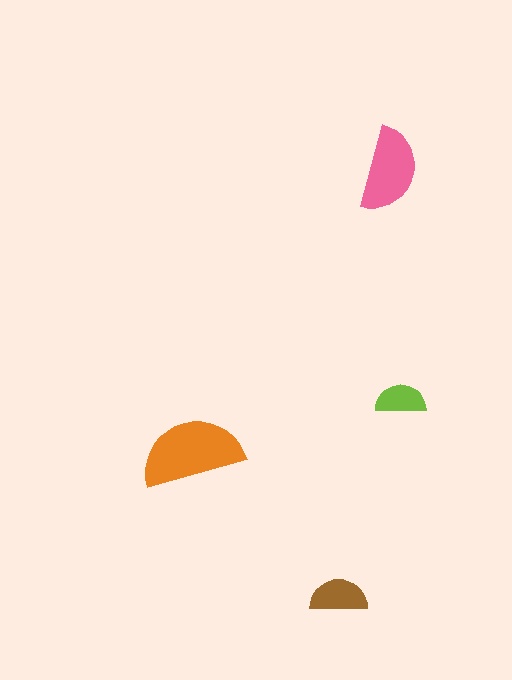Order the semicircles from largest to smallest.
the orange one, the pink one, the brown one, the lime one.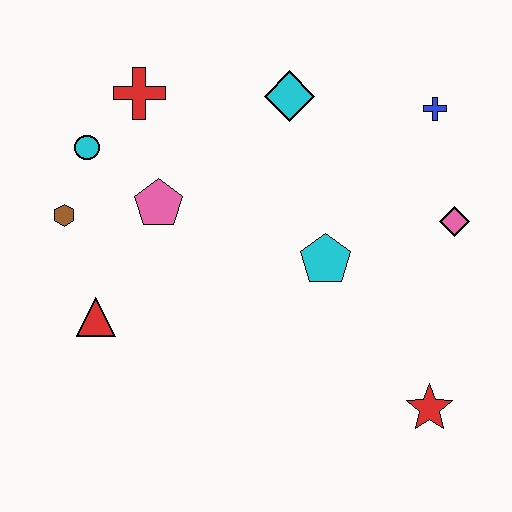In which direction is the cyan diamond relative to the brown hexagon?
The cyan diamond is to the right of the brown hexagon.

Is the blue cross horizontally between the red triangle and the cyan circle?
No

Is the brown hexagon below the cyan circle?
Yes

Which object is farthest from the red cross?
The red star is farthest from the red cross.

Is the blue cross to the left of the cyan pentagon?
No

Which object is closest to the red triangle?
The brown hexagon is closest to the red triangle.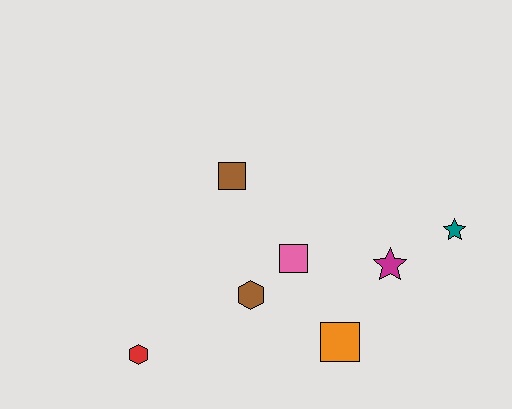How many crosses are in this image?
There are no crosses.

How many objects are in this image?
There are 7 objects.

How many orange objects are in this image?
There is 1 orange object.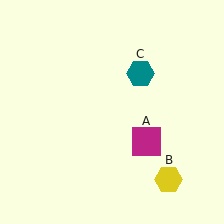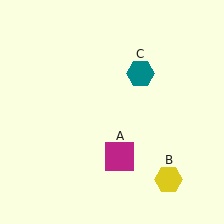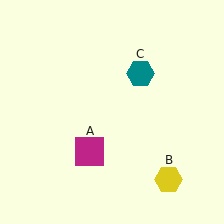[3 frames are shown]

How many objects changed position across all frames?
1 object changed position: magenta square (object A).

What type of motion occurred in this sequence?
The magenta square (object A) rotated clockwise around the center of the scene.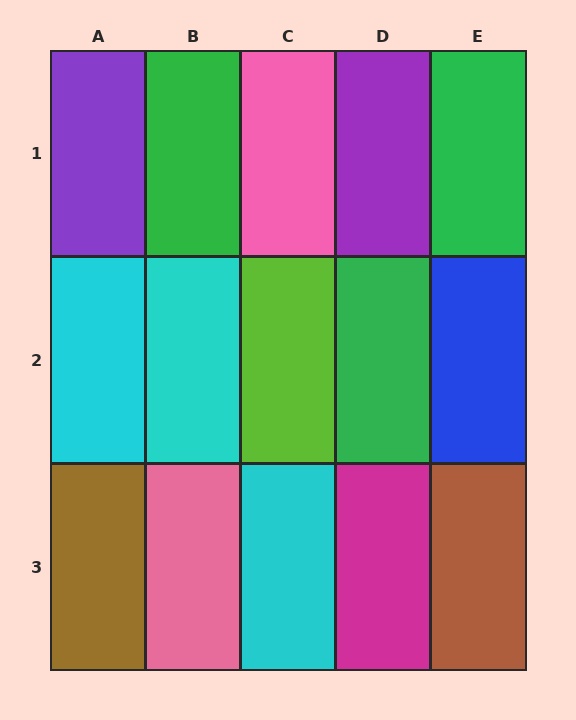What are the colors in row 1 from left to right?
Purple, green, pink, purple, green.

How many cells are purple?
2 cells are purple.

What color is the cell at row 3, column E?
Brown.